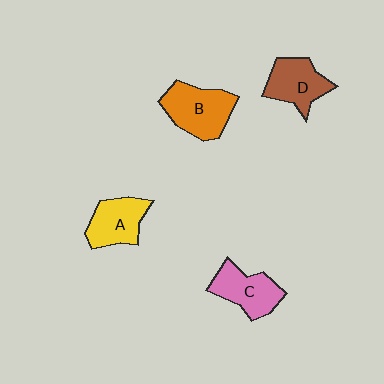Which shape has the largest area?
Shape B (orange).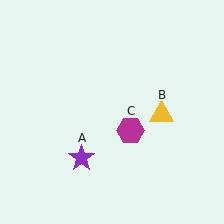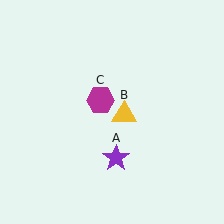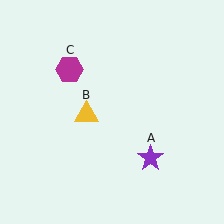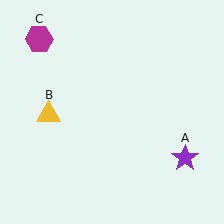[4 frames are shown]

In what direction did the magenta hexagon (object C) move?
The magenta hexagon (object C) moved up and to the left.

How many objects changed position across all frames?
3 objects changed position: purple star (object A), yellow triangle (object B), magenta hexagon (object C).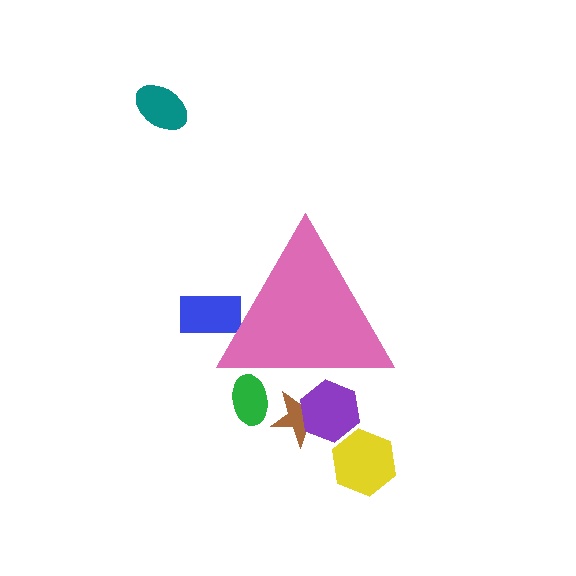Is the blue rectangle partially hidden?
Yes, the blue rectangle is partially hidden behind the pink triangle.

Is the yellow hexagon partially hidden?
No, the yellow hexagon is fully visible.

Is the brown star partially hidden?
Yes, the brown star is partially hidden behind the pink triangle.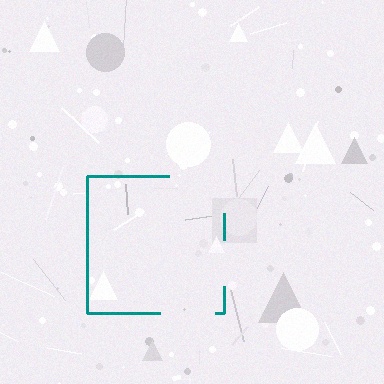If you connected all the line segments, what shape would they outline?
They would outline a square.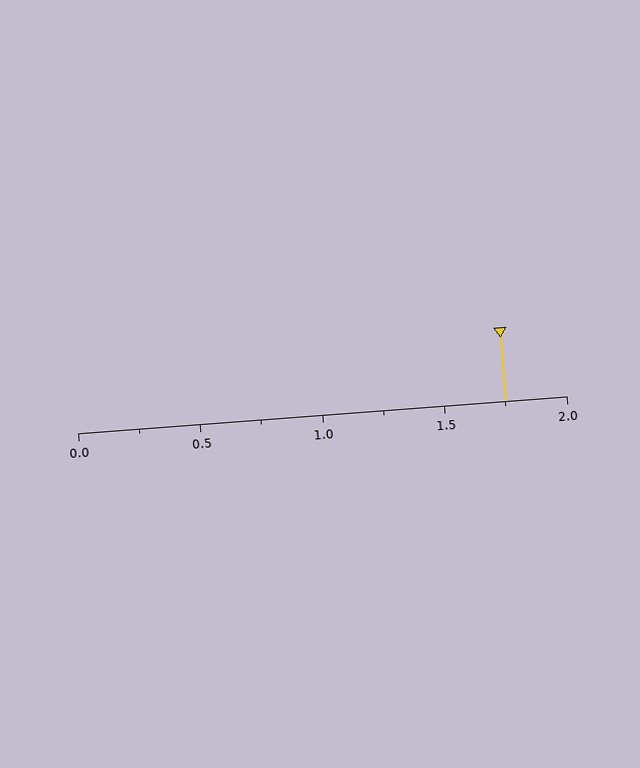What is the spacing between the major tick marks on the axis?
The major ticks are spaced 0.5 apart.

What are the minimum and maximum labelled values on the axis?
The axis runs from 0.0 to 2.0.